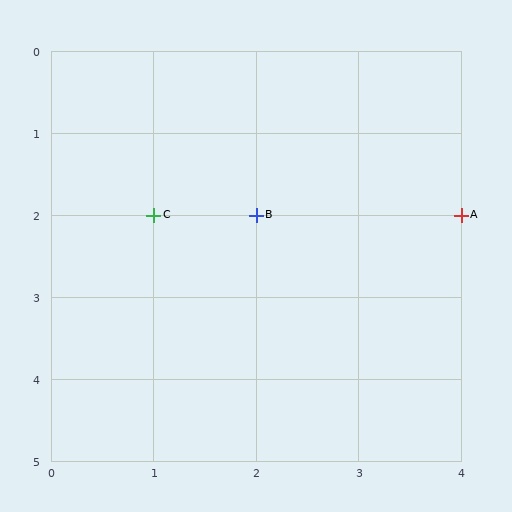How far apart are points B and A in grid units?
Points B and A are 2 columns apart.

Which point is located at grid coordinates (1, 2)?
Point C is at (1, 2).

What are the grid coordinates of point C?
Point C is at grid coordinates (1, 2).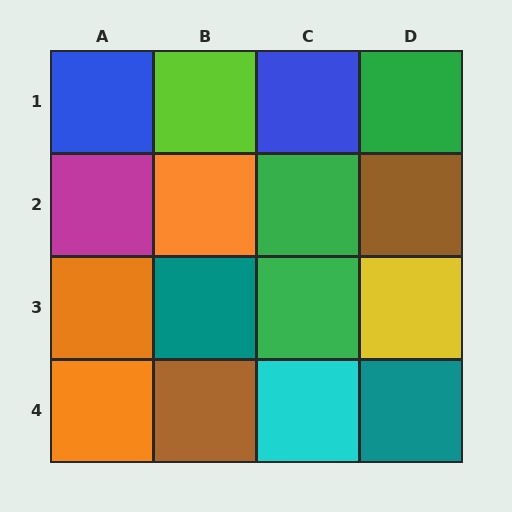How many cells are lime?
1 cell is lime.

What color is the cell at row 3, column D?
Yellow.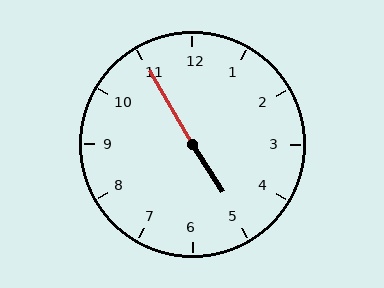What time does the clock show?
4:55.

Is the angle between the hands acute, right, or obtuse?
It is obtuse.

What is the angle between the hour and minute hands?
Approximately 178 degrees.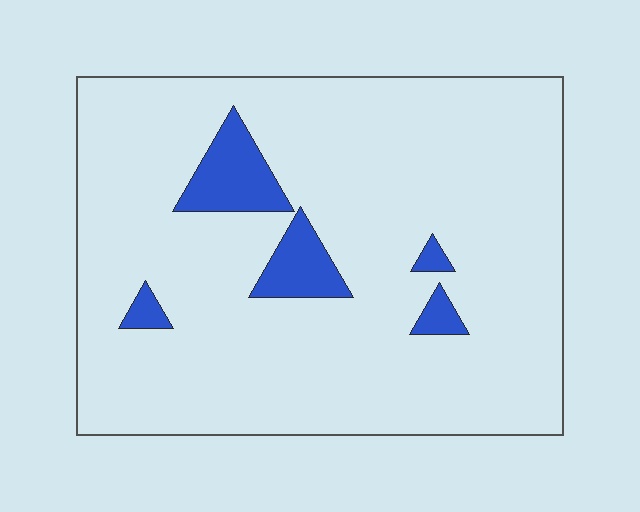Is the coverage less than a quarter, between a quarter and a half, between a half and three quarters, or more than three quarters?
Less than a quarter.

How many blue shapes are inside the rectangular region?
5.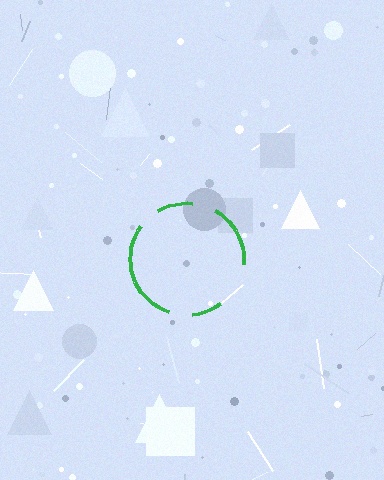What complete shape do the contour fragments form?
The contour fragments form a circle.